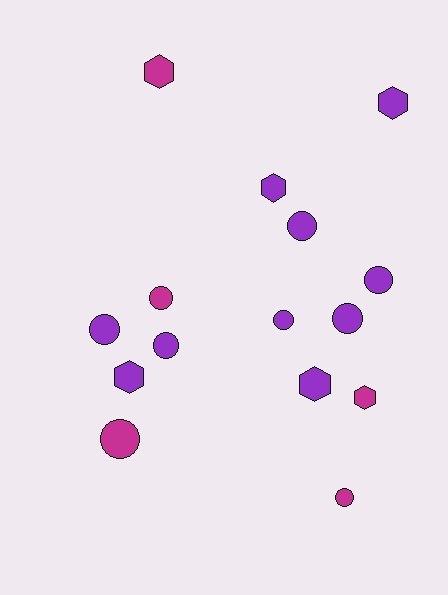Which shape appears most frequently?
Circle, with 9 objects.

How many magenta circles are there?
There are 3 magenta circles.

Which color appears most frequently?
Purple, with 10 objects.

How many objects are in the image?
There are 15 objects.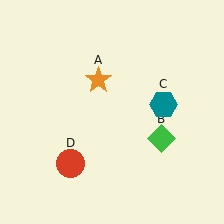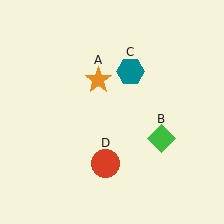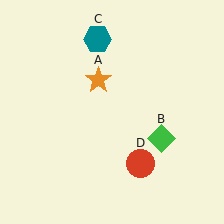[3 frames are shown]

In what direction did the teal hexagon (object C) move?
The teal hexagon (object C) moved up and to the left.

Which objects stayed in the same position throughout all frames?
Orange star (object A) and green diamond (object B) remained stationary.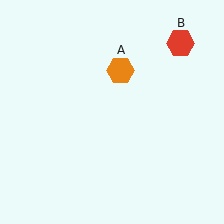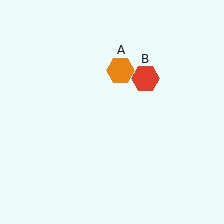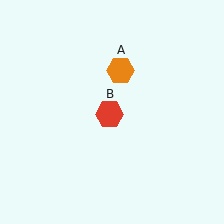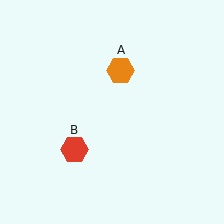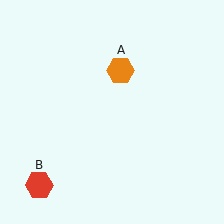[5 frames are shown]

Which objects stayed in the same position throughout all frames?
Orange hexagon (object A) remained stationary.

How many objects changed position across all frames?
1 object changed position: red hexagon (object B).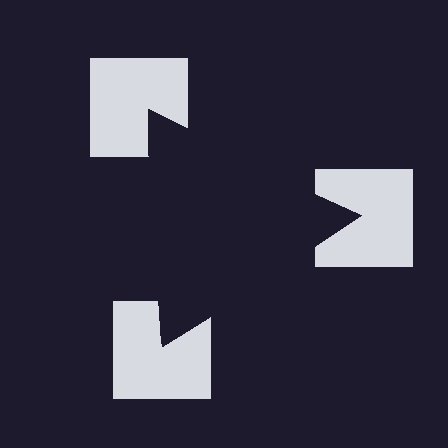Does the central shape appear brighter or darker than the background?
It typically appears slightly darker than the background, even though no actual brightness change is drawn.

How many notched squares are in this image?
There are 3 — one at each vertex of the illusory triangle.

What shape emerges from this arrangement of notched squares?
An illusory triangle — its edges are inferred from the aligned wedge cuts in the notched squares, not physically drawn.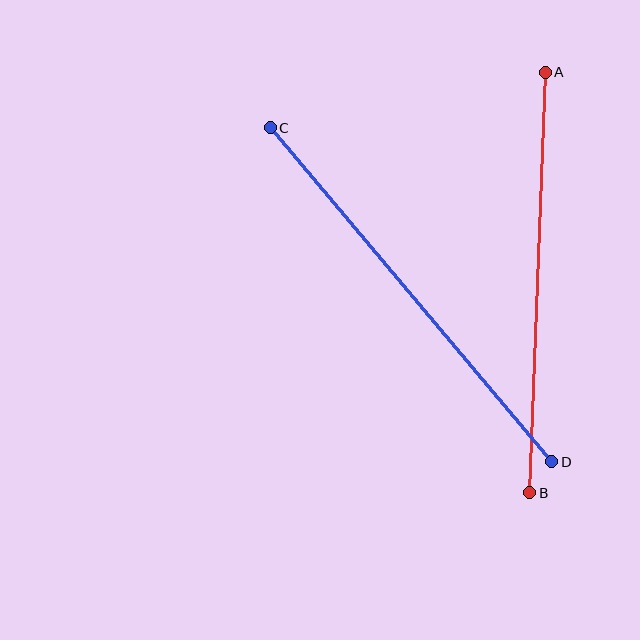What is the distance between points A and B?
The distance is approximately 420 pixels.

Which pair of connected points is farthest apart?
Points C and D are farthest apart.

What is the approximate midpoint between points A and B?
The midpoint is at approximately (538, 283) pixels.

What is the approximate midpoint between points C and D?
The midpoint is at approximately (411, 295) pixels.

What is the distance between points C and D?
The distance is approximately 437 pixels.